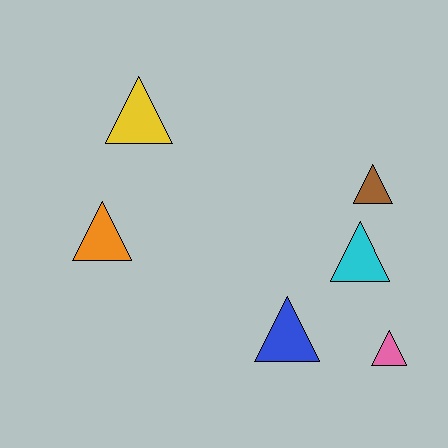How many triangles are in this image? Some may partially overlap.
There are 6 triangles.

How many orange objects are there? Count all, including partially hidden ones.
There is 1 orange object.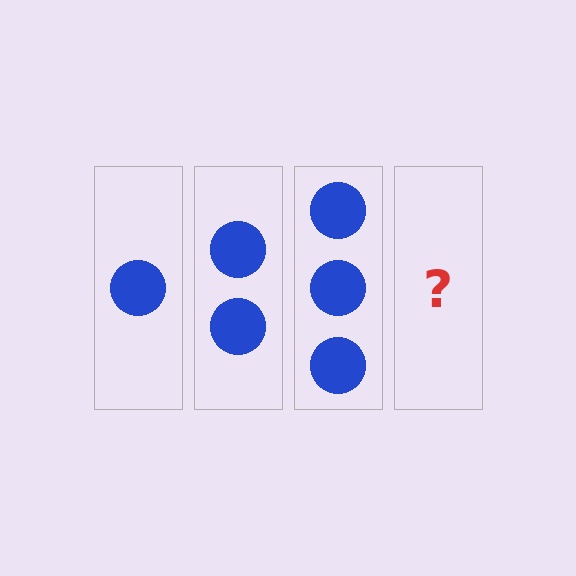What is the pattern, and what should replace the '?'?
The pattern is that each step adds one more circle. The '?' should be 4 circles.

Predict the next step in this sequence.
The next step is 4 circles.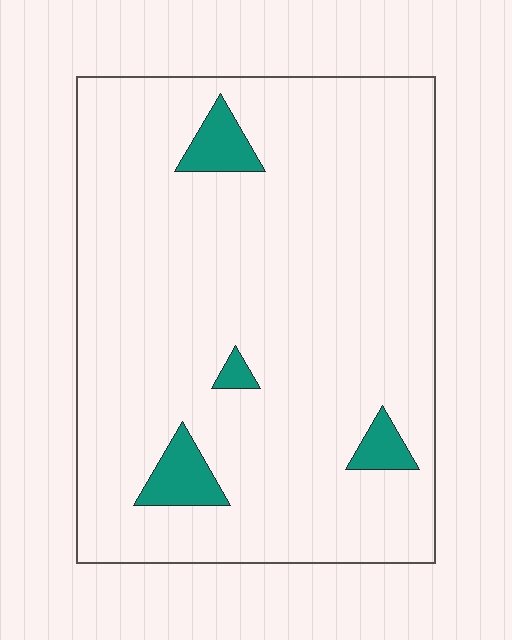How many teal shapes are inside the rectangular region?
4.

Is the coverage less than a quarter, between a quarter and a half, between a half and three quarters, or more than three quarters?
Less than a quarter.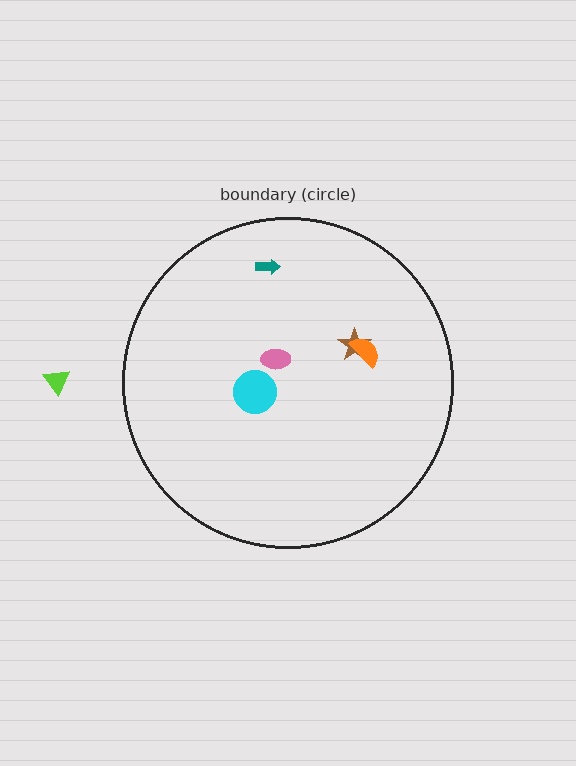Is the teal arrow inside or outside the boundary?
Inside.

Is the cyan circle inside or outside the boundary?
Inside.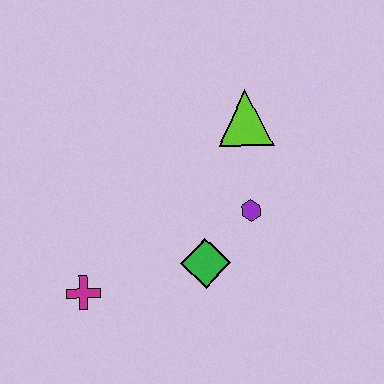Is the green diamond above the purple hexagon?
No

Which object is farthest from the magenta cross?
The lime triangle is farthest from the magenta cross.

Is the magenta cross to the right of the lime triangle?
No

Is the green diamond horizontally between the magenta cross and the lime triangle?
Yes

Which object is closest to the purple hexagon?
The green diamond is closest to the purple hexagon.